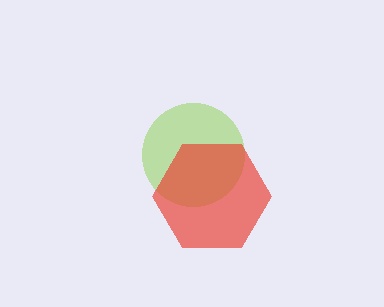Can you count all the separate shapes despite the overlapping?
Yes, there are 2 separate shapes.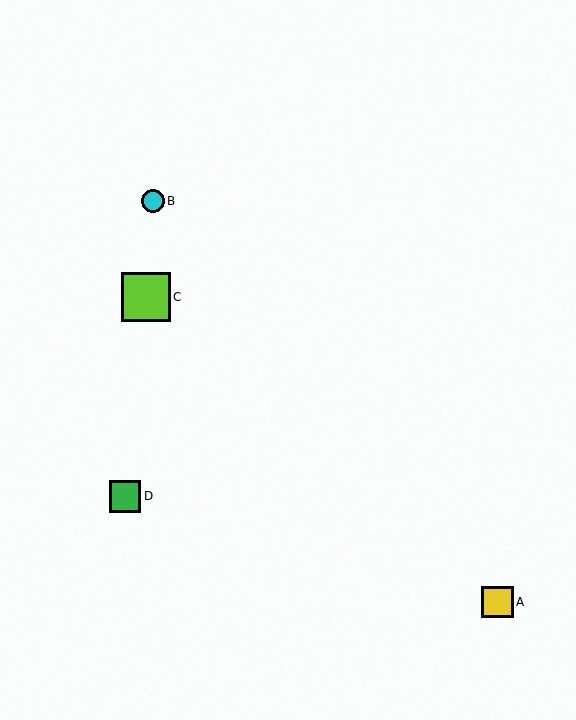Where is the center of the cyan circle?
The center of the cyan circle is at (153, 201).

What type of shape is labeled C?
Shape C is a lime square.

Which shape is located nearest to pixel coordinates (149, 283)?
The lime square (labeled C) at (146, 297) is nearest to that location.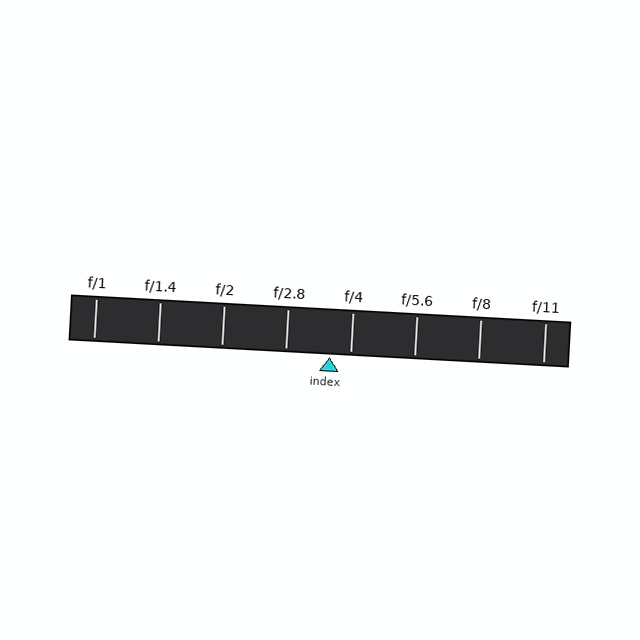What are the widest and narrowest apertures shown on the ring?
The widest aperture shown is f/1 and the narrowest is f/11.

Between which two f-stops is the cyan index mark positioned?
The index mark is between f/2.8 and f/4.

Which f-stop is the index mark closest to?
The index mark is closest to f/4.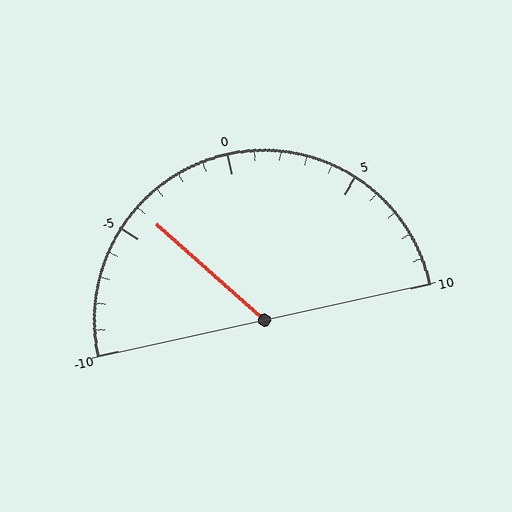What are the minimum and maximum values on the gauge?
The gauge ranges from -10 to 10.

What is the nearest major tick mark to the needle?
The nearest major tick mark is -5.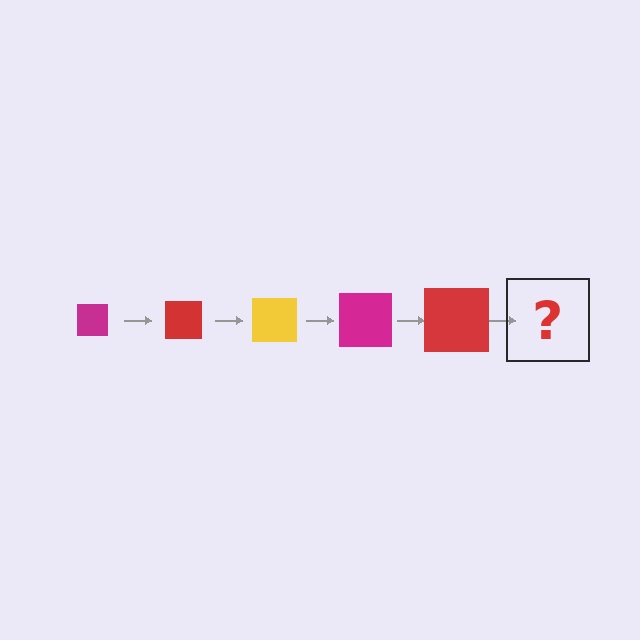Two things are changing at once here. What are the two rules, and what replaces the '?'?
The two rules are that the square grows larger each step and the color cycles through magenta, red, and yellow. The '?' should be a yellow square, larger than the previous one.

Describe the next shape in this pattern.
It should be a yellow square, larger than the previous one.